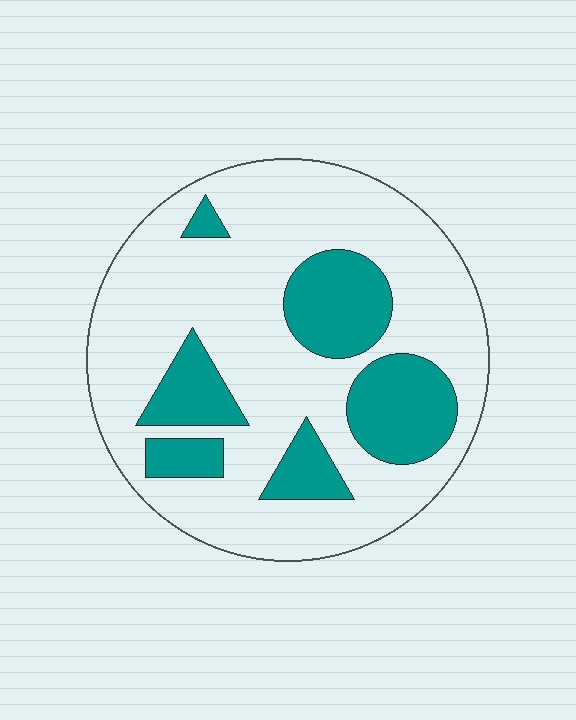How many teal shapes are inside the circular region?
6.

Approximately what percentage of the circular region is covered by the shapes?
Approximately 25%.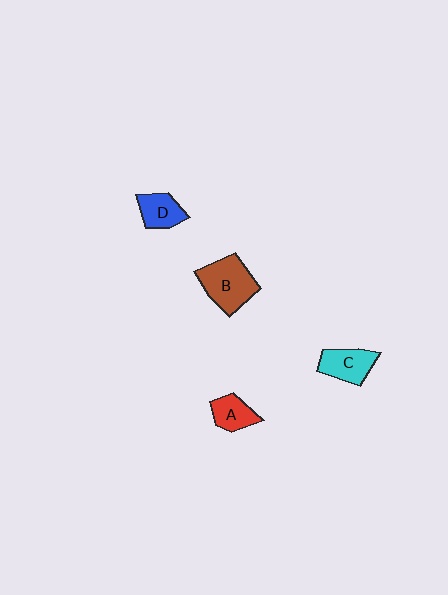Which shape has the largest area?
Shape B (brown).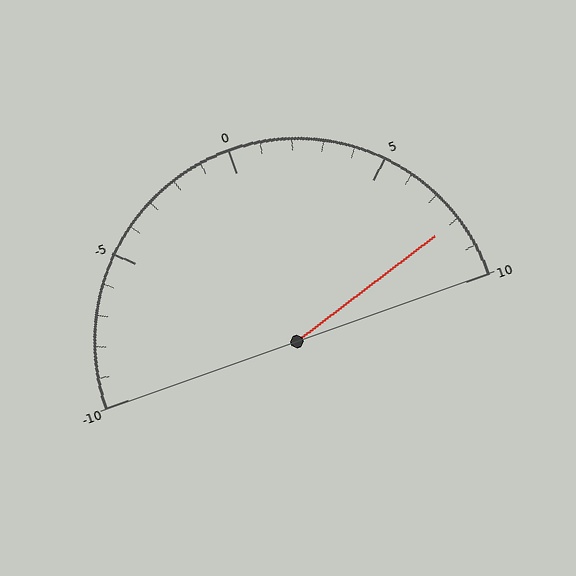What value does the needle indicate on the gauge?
The needle indicates approximately 8.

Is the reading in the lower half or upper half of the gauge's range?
The reading is in the upper half of the range (-10 to 10).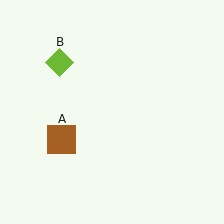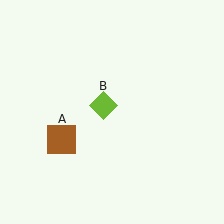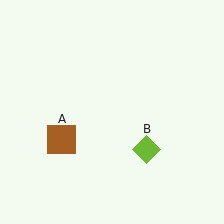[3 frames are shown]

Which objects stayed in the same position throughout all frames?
Brown square (object A) remained stationary.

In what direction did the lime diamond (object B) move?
The lime diamond (object B) moved down and to the right.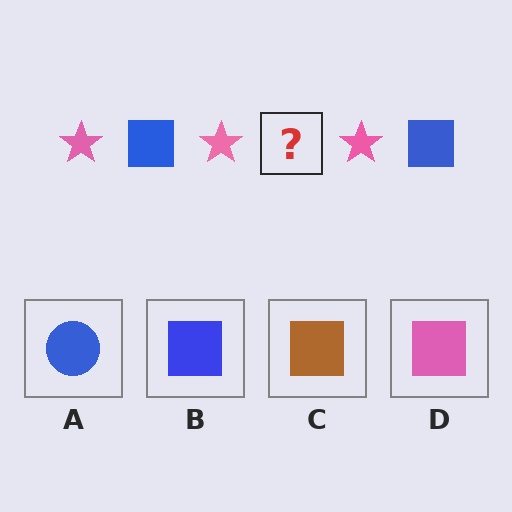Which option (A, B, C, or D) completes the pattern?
B.